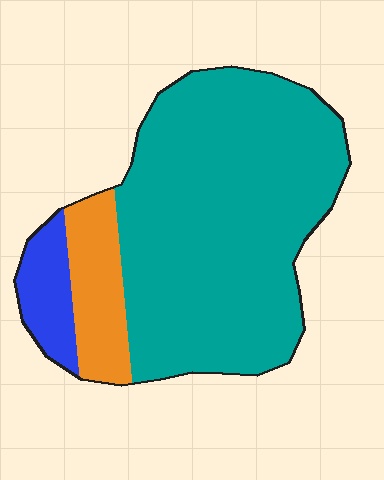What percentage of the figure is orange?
Orange takes up about one eighth (1/8) of the figure.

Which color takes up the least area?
Blue, at roughly 10%.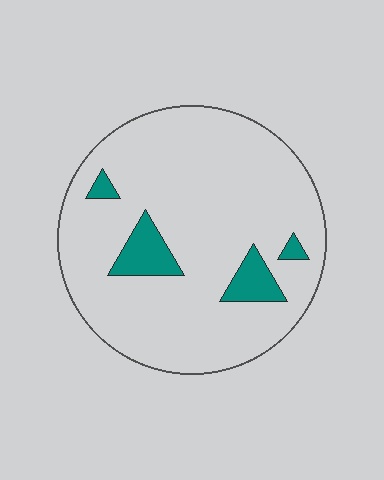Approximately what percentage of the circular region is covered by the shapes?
Approximately 10%.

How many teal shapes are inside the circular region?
4.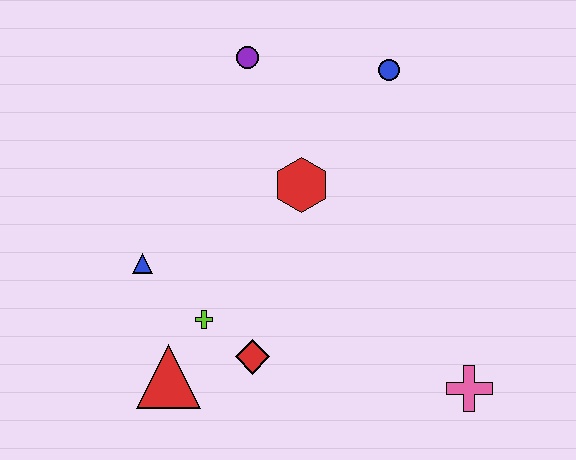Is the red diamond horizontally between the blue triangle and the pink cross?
Yes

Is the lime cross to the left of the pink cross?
Yes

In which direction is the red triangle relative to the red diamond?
The red triangle is to the left of the red diamond.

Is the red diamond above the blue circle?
No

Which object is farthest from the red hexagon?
The pink cross is farthest from the red hexagon.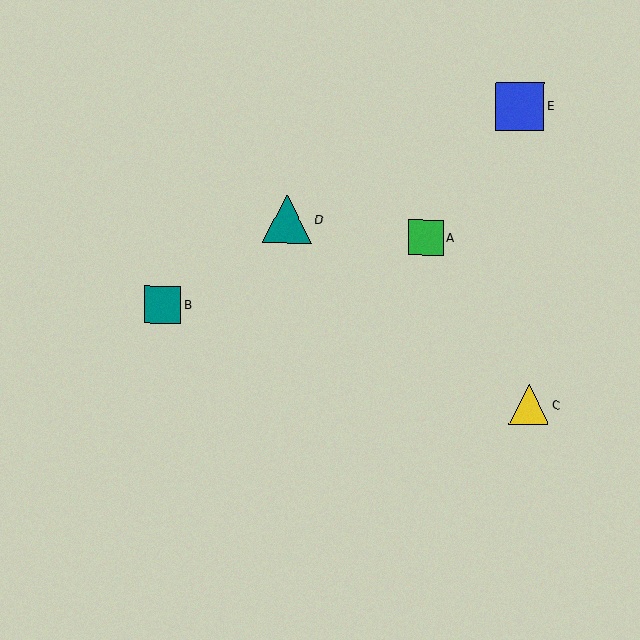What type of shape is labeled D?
Shape D is a teal triangle.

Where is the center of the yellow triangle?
The center of the yellow triangle is at (529, 405).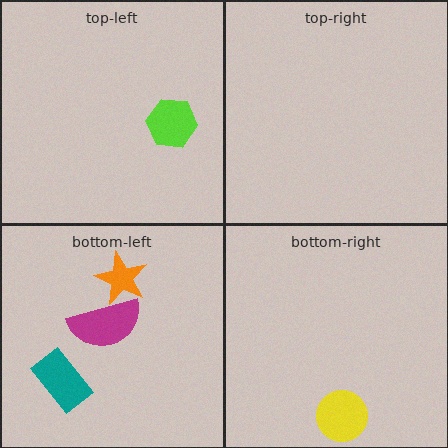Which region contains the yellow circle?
The bottom-right region.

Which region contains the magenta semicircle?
The bottom-left region.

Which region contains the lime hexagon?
The top-left region.